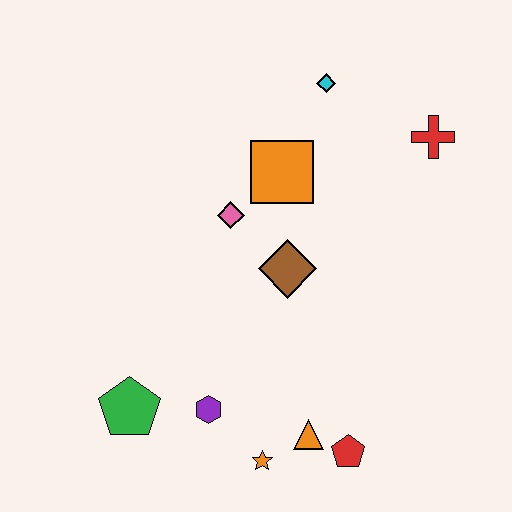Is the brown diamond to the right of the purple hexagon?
Yes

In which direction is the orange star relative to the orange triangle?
The orange star is to the left of the orange triangle.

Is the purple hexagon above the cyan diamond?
No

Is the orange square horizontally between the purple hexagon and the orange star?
No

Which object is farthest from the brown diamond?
The green pentagon is farthest from the brown diamond.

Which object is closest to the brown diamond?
The pink diamond is closest to the brown diamond.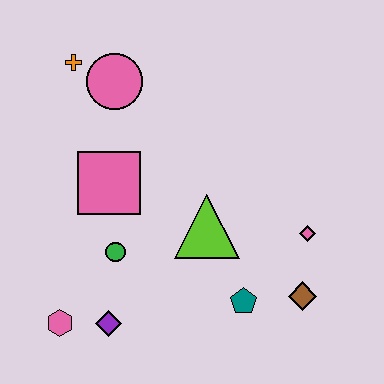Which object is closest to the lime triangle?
The teal pentagon is closest to the lime triangle.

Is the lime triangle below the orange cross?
Yes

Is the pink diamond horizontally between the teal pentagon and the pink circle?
No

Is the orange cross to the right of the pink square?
No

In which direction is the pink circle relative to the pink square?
The pink circle is above the pink square.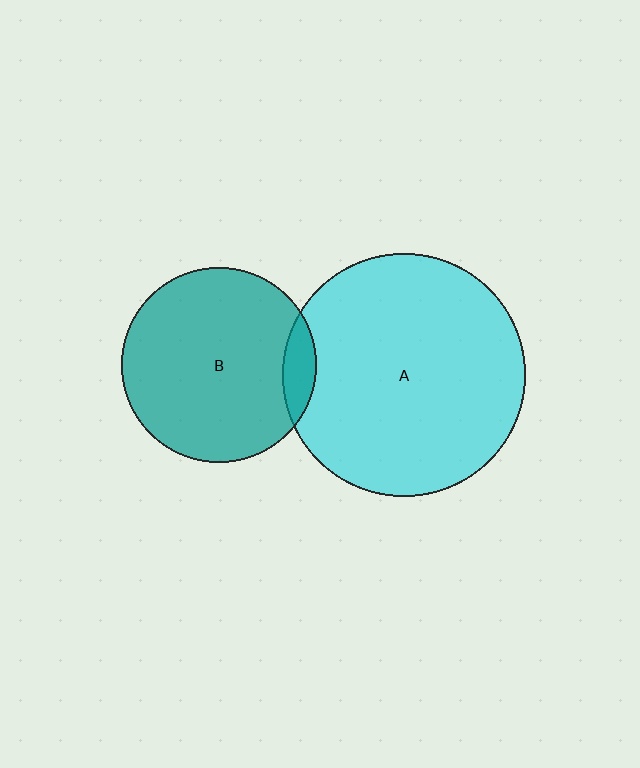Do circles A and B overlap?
Yes.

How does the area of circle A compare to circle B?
Approximately 1.6 times.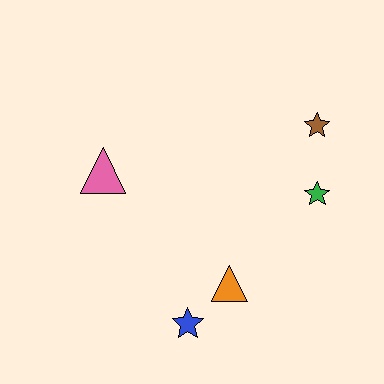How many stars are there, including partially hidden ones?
There are 3 stars.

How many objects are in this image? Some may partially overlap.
There are 5 objects.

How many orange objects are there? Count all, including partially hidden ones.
There is 1 orange object.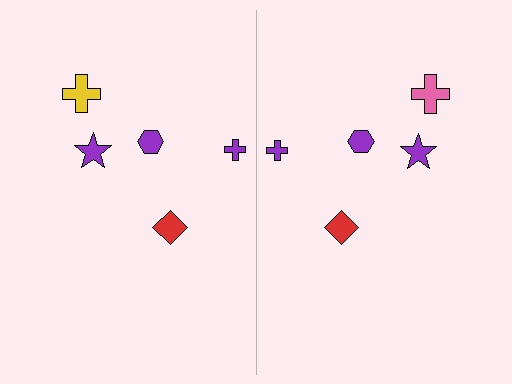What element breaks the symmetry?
The pink cross on the right side breaks the symmetry — its mirror counterpart is yellow.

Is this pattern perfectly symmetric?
No, the pattern is not perfectly symmetric. The pink cross on the right side breaks the symmetry — its mirror counterpart is yellow.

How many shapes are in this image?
There are 10 shapes in this image.